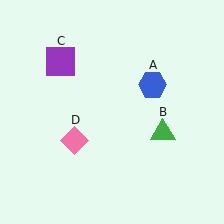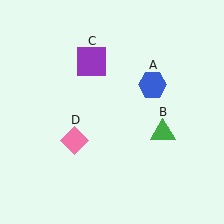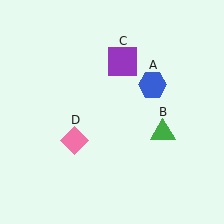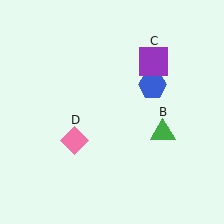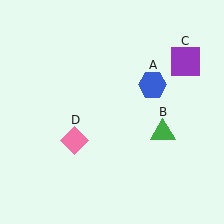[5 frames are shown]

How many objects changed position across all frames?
1 object changed position: purple square (object C).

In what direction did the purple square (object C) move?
The purple square (object C) moved right.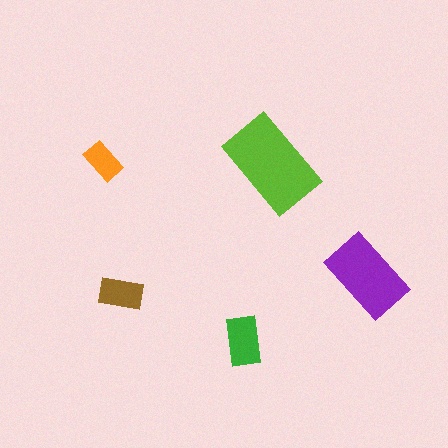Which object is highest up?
The orange rectangle is topmost.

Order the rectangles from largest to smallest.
the lime one, the purple one, the green one, the brown one, the orange one.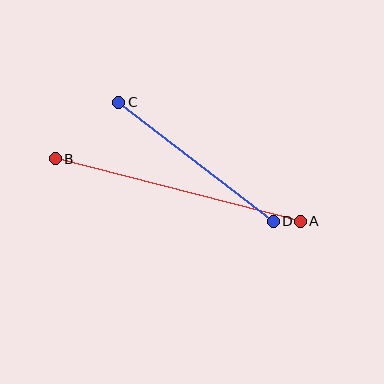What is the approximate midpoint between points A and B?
The midpoint is at approximately (178, 190) pixels.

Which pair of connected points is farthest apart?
Points A and B are farthest apart.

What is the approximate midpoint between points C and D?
The midpoint is at approximately (196, 162) pixels.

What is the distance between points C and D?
The distance is approximately 195 pixels.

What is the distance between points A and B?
The distance is approximately 253 pixels.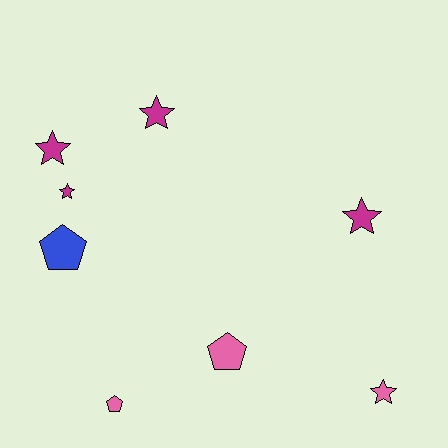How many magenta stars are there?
There are 4 magenta stars.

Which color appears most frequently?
Magenta, with 4 objects.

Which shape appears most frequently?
Star, with 5 objects.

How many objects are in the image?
There are 8 objects.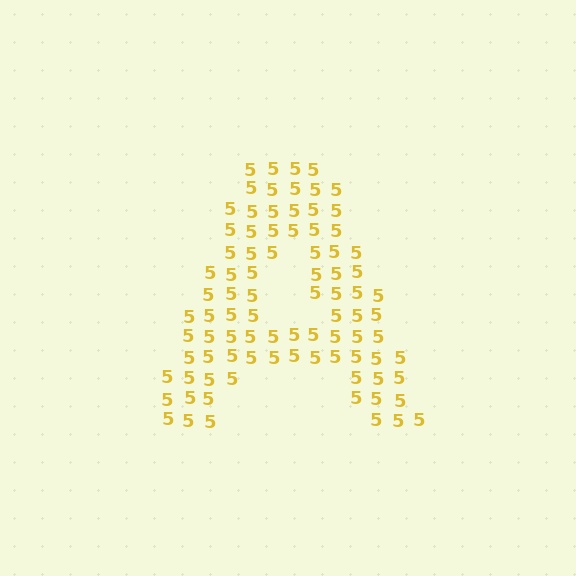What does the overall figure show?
The overall figure shows the letter A.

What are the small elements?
The small elements are digit 5's.